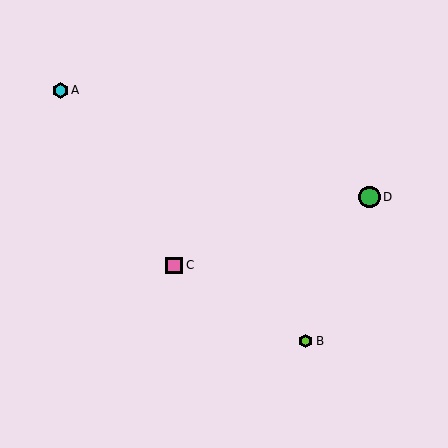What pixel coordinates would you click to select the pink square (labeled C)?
Click at (174, 265) to select the pink square C.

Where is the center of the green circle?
The center of the green circle is at (369, 197).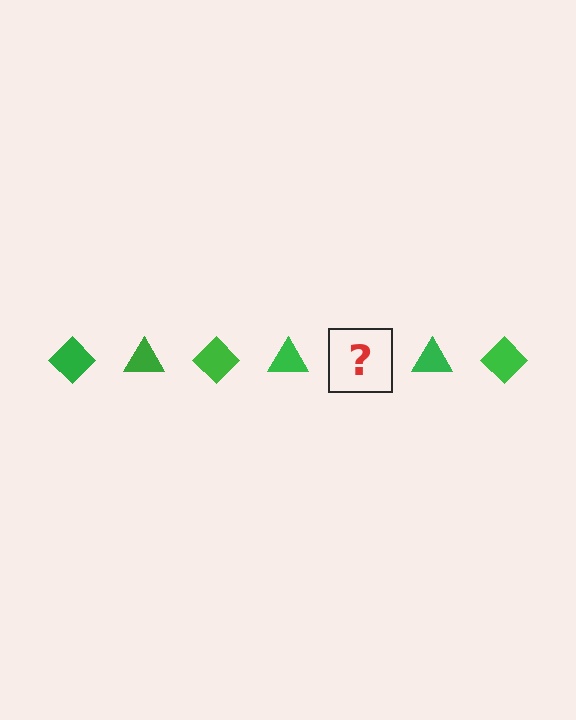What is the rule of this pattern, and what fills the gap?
The rule is that the pattern cycles through diamond, triangle shapes in green. The gap should be filled with a green diamond.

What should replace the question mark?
The question mark should be replaced with a green diamond.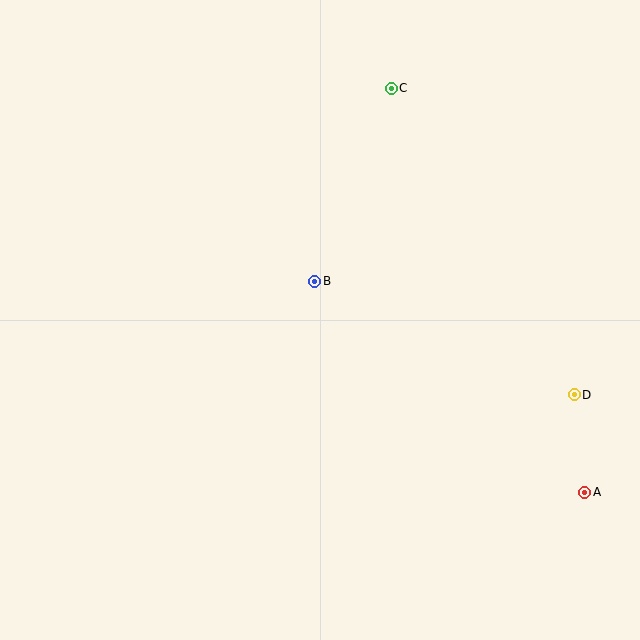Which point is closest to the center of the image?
Point B at (315, 281) is closest to the center.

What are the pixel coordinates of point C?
Point C is at (391, 88).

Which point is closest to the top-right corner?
Point C is closest to the top-right corner.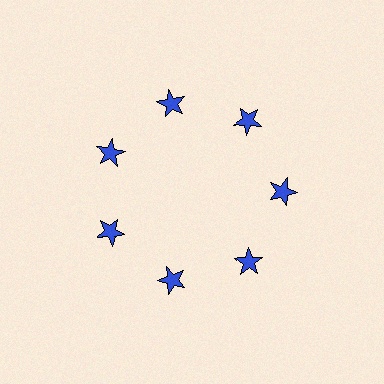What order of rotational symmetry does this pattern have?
This pattern has 7-fold rotational symmetry.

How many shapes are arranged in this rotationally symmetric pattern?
There are 7 shapes, arranged in 7 groups of 1.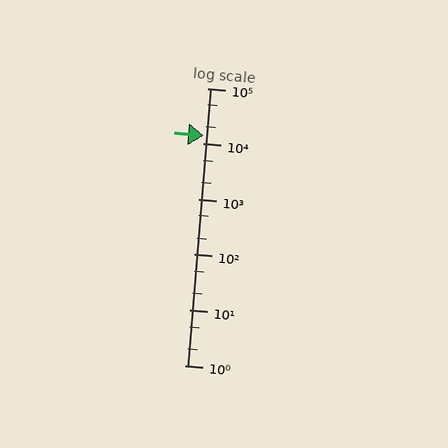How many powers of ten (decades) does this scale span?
The scale spans 5 decades, from 1 to 100000.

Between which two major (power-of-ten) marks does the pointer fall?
The pointer is between 10000 and 100000.